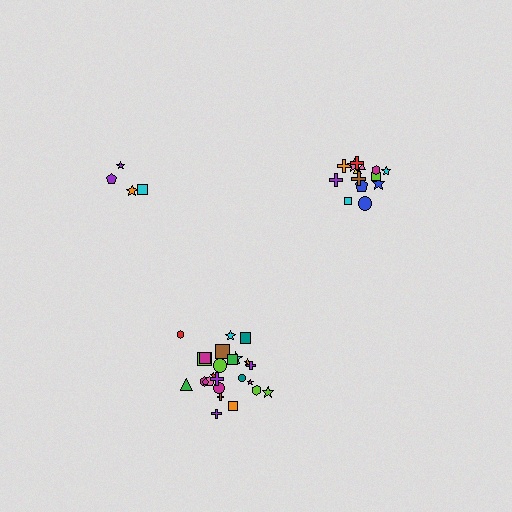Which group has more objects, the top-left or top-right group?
The top-right group.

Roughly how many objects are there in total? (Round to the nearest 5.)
Roughly 45 objects in total.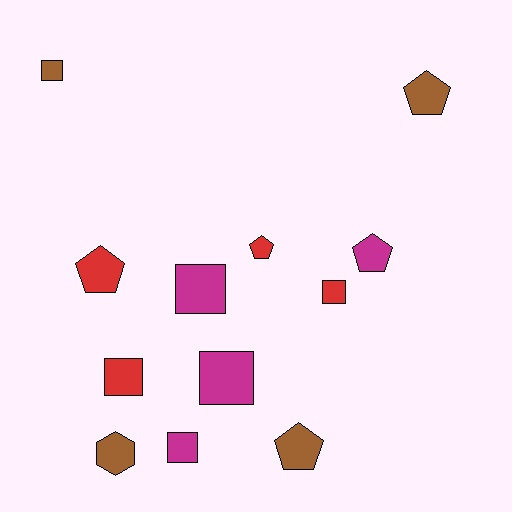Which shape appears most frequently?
Square, with 6 objects.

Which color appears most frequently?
Brown, with 4 objects.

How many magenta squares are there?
There are 3 magenta squares.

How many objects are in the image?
There are 12 objects.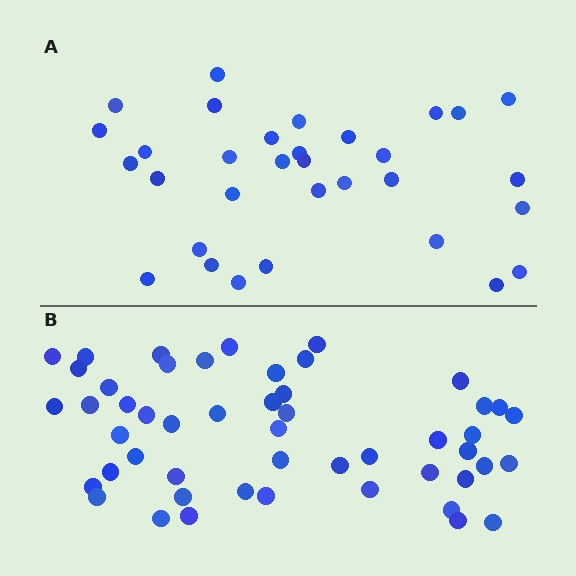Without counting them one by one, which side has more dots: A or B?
Region B (the bottom region) has more dots.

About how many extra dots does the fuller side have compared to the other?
Region B has approximately 20 more dots than region A.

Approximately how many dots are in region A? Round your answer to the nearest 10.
About 30 dots. (The exact count is 32, which rounds to 30.)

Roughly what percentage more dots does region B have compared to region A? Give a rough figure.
About 55% more.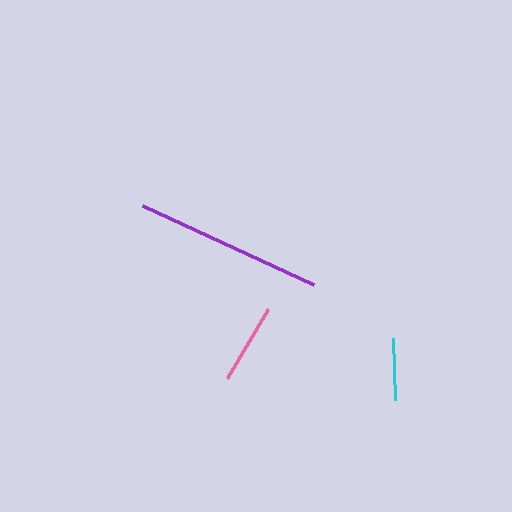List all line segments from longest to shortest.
From longest to shortest: purple, pink, cyan.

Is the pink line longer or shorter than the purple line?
The purple line is longer than the pink line.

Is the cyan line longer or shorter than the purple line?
The purple line is longer than the cyan line.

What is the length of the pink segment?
The pink segment is approximately 80 pixels long.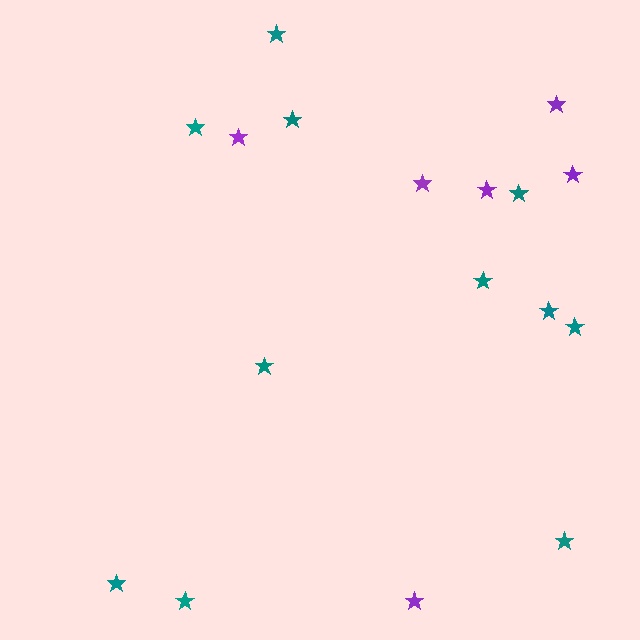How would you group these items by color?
There are 2 groups: one group of purple stars (6) and one group of teal stars (11).